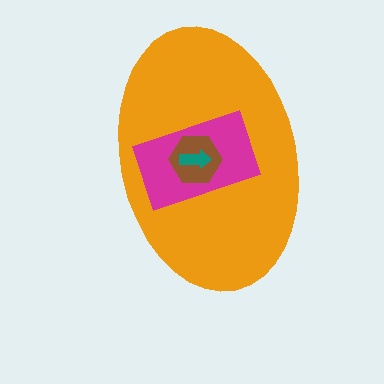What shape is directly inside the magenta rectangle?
The brown hexagon.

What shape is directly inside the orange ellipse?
The magenta rectangle.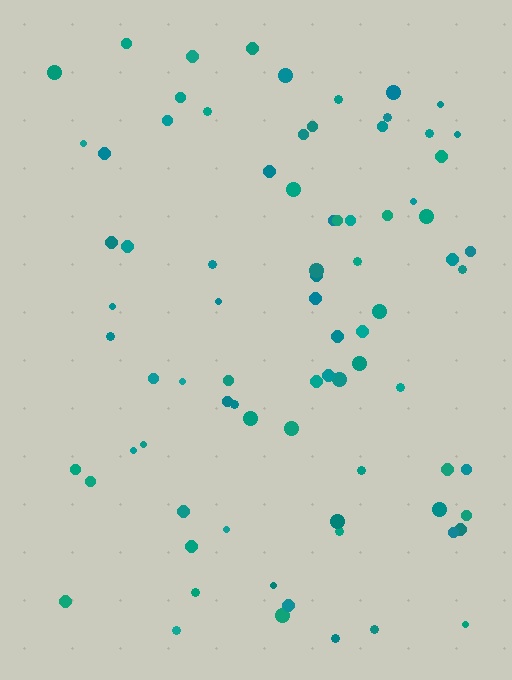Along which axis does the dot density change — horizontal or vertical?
Horizontal.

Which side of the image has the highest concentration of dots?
The right.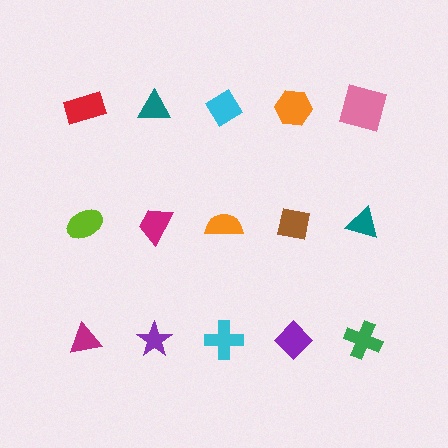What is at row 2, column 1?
A lime ellipse.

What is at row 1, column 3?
A cyan diamond.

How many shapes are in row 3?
5 shapes.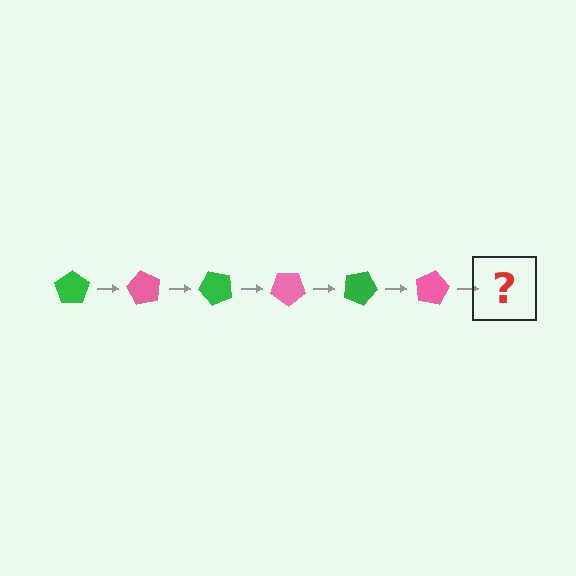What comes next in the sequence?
The next element should be a green pentagon, rotated 360 degrees from the start.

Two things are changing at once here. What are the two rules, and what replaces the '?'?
The two rules are that it rotates 60 degrees each step and the color cycles through green and pink. The '?' should be a green pentagon, rotated 360 degrees from the start.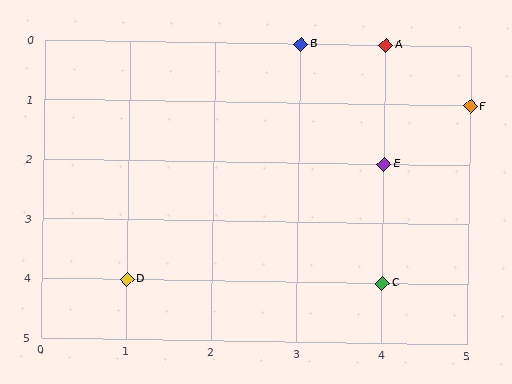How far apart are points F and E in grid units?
Points F and E are 1 column and 1 row apart (about 1.4 grid units diagonally).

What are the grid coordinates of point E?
Point E is at grid coordinates (4, 2).